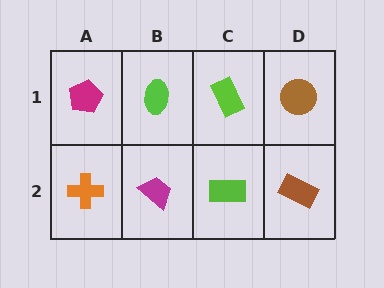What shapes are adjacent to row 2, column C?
A lime rectangle (row 1, column C), a magenta trapezoid (row 2, column B), a brown rectangle (row 2, column D).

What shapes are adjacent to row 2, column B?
A lime ellipse (row 1, column B), an orange cross (row 2, column A), a lime rectangle (row 2, column C).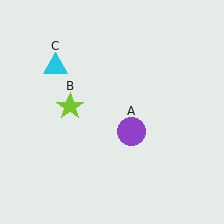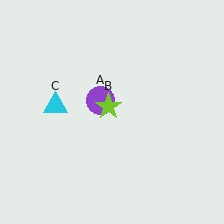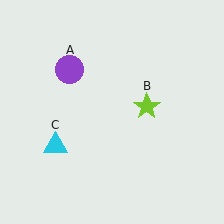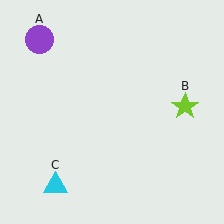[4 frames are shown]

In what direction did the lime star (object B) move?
The lime star (object B) moved right.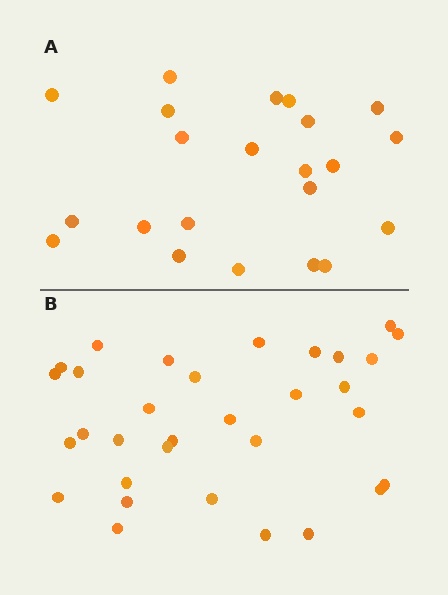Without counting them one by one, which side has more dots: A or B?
Region B (the bottom region) has more dots.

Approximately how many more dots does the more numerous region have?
Region B has roughly 10 or so more dots than region A.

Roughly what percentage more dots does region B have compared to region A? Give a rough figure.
About 45% more.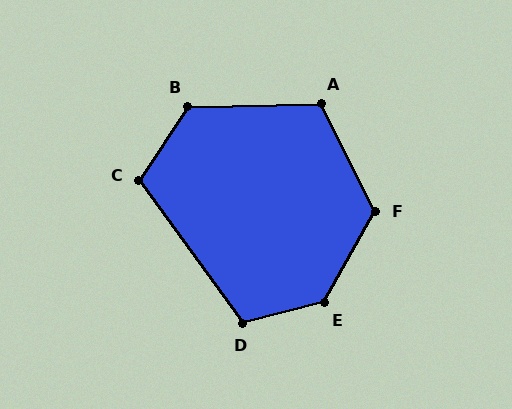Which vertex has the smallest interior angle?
C, at approximately 111 degrees.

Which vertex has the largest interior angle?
E, at approximately 133 degrees.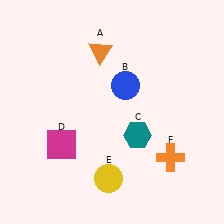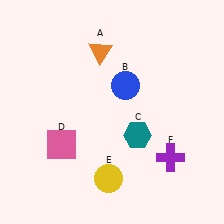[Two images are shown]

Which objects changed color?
D changed from magenta to pink. F changed from orange to purple.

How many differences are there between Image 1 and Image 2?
There are 2 differences between the two images.